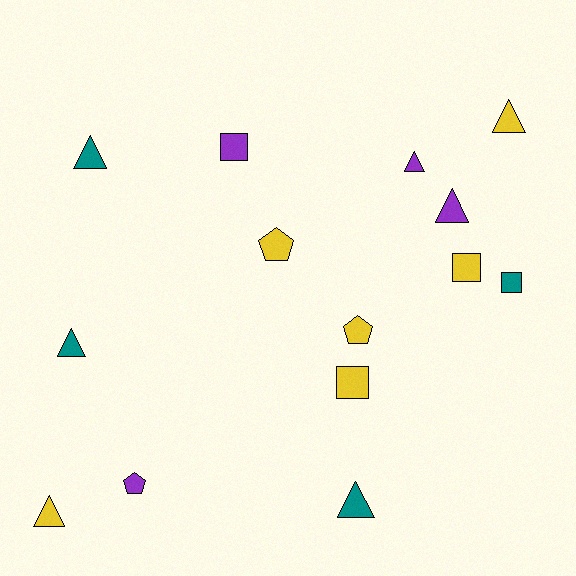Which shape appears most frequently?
Triangle, with 7 objects.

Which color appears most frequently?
Yellow, with 6 objects.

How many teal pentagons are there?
There are no teal pentagons.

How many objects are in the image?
There are 14 objects.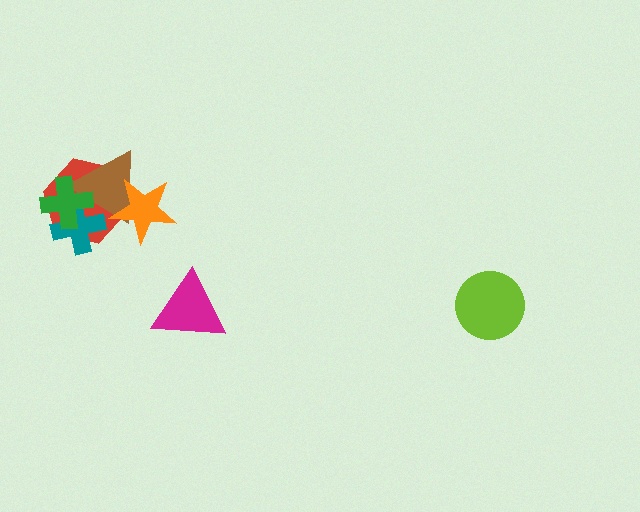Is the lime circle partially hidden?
No, no other shape covers it.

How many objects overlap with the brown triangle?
4 objects overlap with the brown triangle.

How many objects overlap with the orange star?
2 objects overlap with the orange star.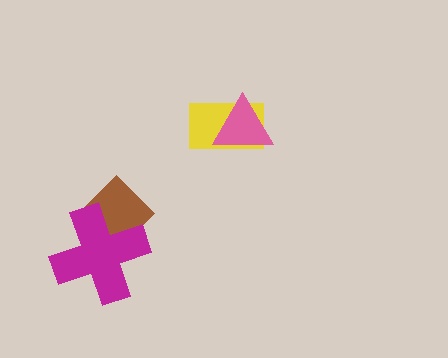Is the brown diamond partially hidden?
Yes, it is partially covered by another shape.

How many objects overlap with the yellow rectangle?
1 object overlaps with the yellow rectangle.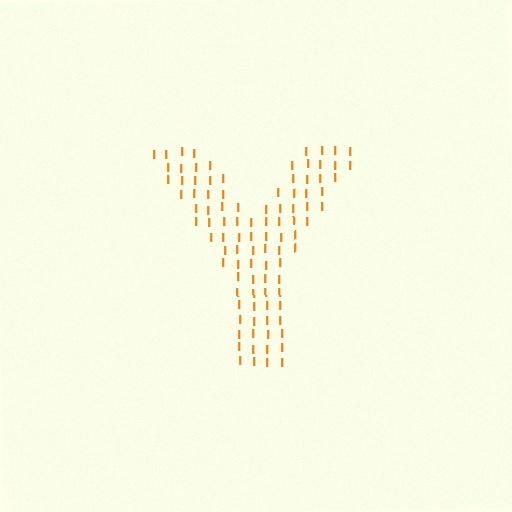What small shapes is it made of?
It is made of small letter I's.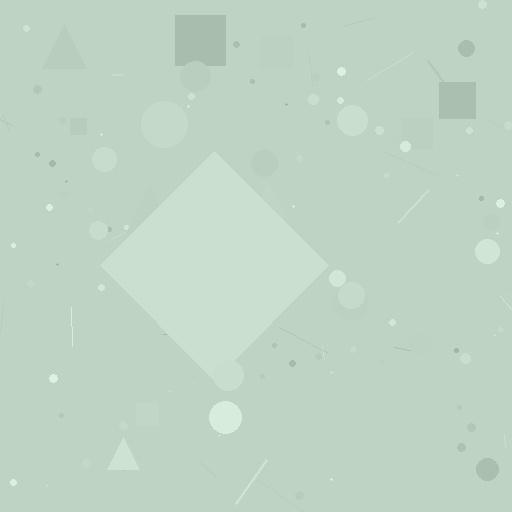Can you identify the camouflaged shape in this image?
The camouflaged shape is a diamond.